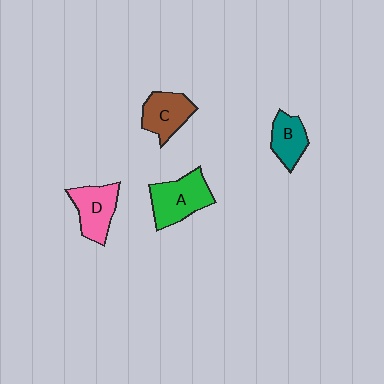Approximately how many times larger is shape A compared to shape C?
Approximately 1.3 times.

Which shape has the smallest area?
Shape B (teal).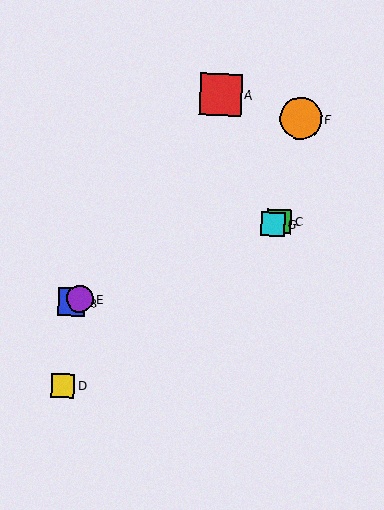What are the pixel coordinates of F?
Object F is at (301, 118).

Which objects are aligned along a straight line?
Objects B, C, E, G are aligned along a straight line.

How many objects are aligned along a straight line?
4 objects (B, C, E, G) are aligned along a straight line.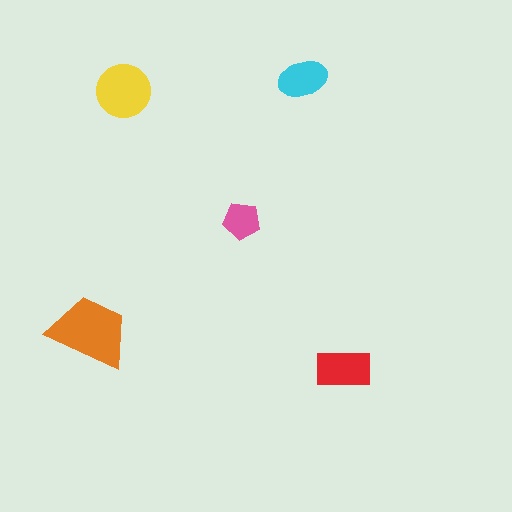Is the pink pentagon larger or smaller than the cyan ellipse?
Smaller.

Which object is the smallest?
The pink pentagon.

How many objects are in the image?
There are 5 objects in the image.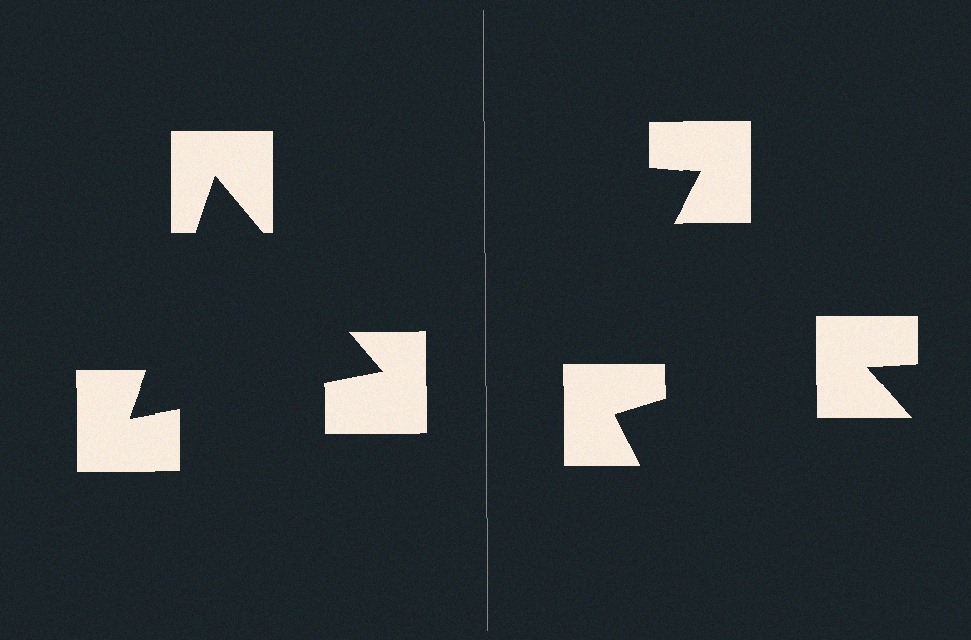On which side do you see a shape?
An illusory triangle appears on the left side. On the right side the wedge cuts are rotated, so no coherent shape forms.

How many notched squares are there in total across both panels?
6 — 3 on each side.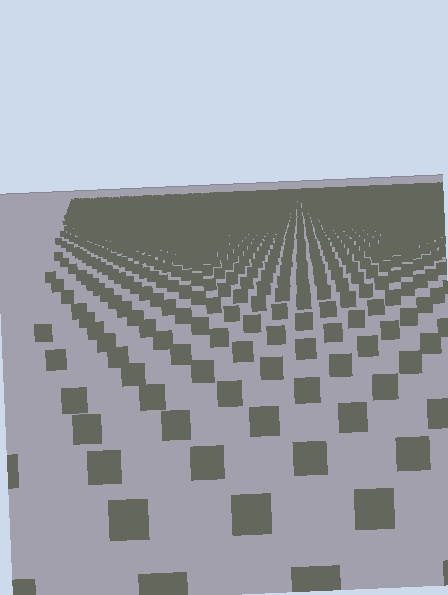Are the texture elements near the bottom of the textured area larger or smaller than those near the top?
Larger. Near the bottom, elements are closer to the viewer and appear at a bigger on-screen size.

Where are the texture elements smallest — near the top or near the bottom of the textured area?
Near the top.